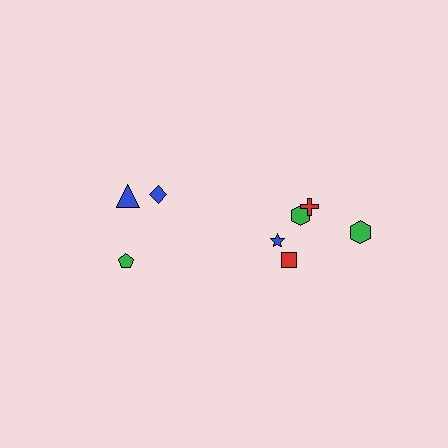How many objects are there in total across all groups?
There are 8 objects.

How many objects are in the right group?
There are 5 objects.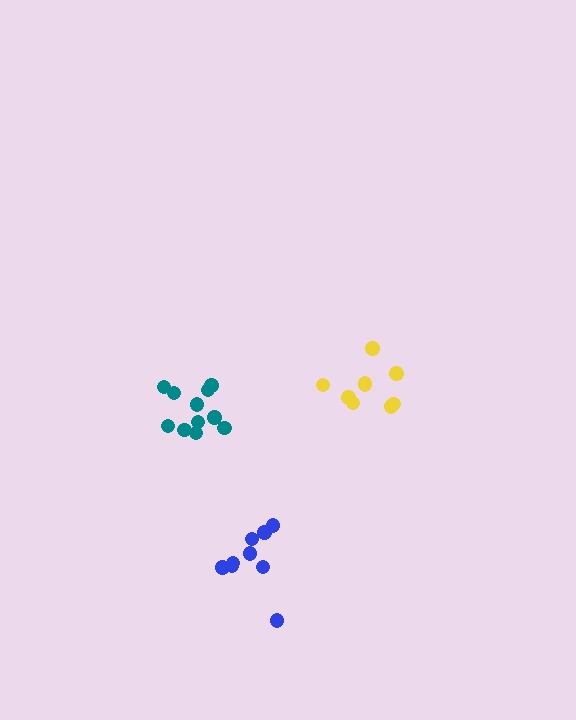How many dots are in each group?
Group 1: 9 dots, Group 2: 9 dots, Group 3: 11 dots (29 total).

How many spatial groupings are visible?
There are 3 spatial groupings.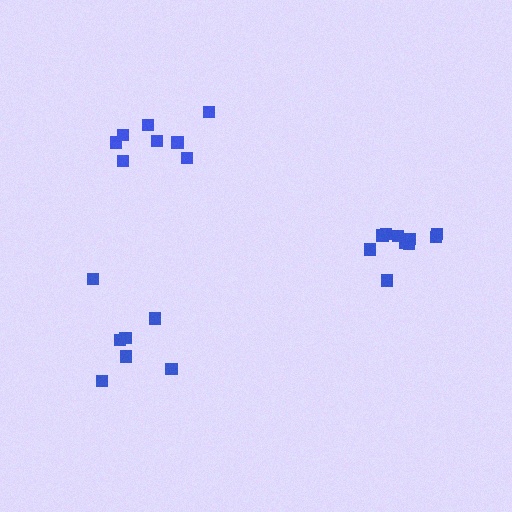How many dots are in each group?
Group 1: 10 dots, Group 2: 7 dots, Group 3: 8 dots (25 total).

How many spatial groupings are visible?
There are 3 spatial groupings.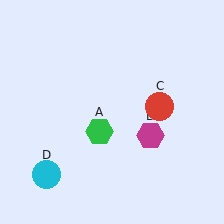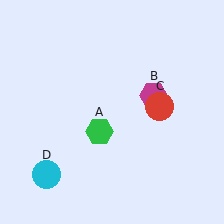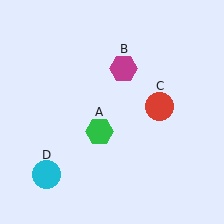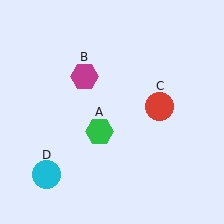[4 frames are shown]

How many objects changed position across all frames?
1 object changed position: magenta hexagon (object B).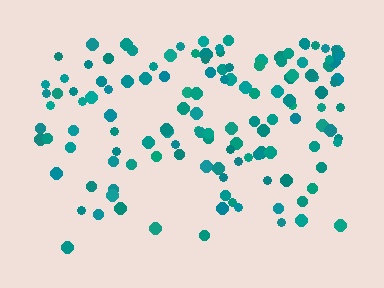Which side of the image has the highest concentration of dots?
The top.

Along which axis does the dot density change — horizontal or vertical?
Vertical.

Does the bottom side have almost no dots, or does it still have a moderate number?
Still a moderate number, just noticeably fewer than the top.